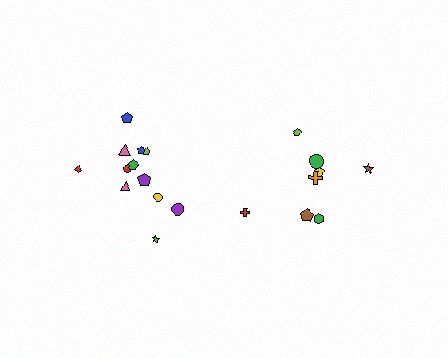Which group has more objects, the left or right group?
The left group.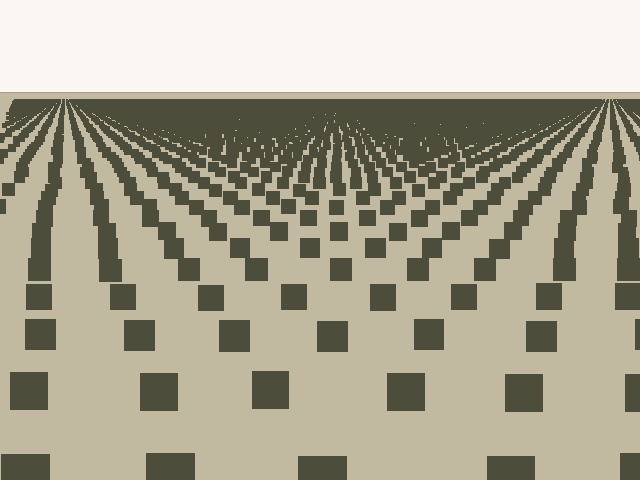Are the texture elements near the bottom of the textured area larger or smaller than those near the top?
Larger. Near the bottom, elements are closer to the viewer and appear at a bigger on-screen size.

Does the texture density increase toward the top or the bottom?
Density increases toward the top.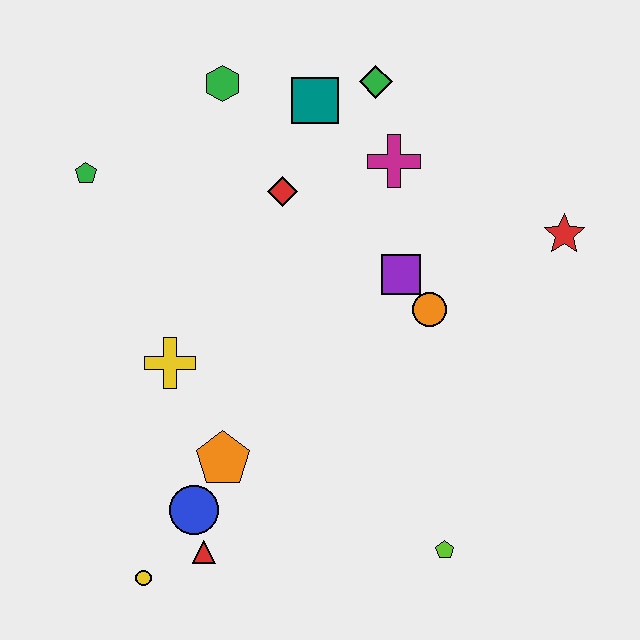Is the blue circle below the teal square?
Yes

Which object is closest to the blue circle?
The red triangle is closest to the blue circle.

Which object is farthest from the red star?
The yellow circle is farthest from the red star.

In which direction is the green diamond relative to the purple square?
The green diamond is above the purple square.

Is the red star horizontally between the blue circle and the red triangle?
No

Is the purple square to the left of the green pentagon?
No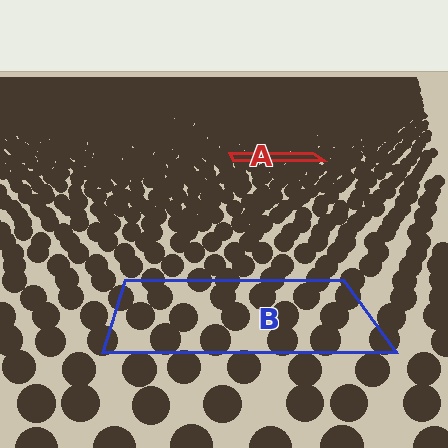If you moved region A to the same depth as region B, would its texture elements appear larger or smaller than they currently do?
They would appear larger. At a closer depth, the same texture elements are projected at a bigger on-screen size.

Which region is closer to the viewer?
Region B is closer. The texture elements there are larger and more spread out.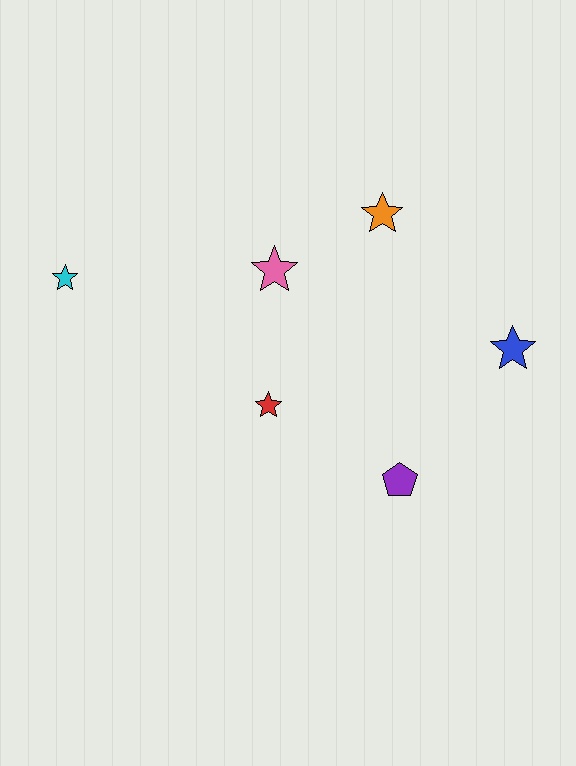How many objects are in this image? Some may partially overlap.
There are 6 objects.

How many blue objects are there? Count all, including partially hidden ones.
There is 1 blue object.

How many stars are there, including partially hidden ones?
There are 5 stars.